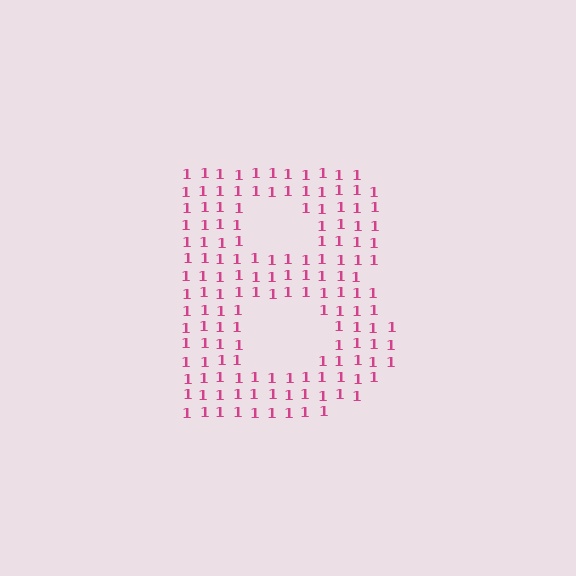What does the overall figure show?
The overall figure shows the letter B.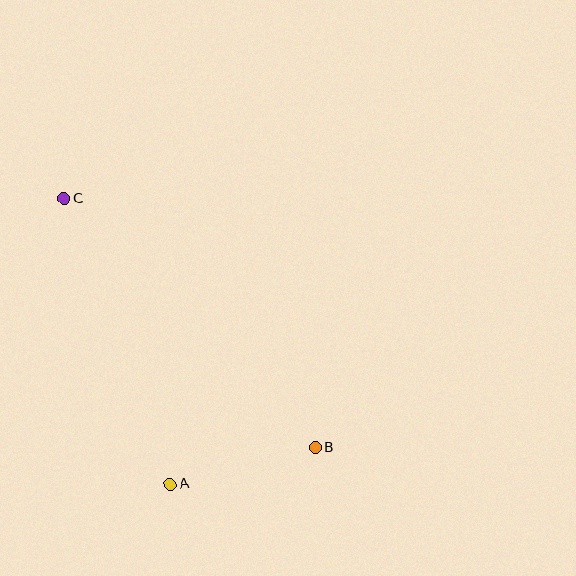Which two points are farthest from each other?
Points B and C are farthest from each other.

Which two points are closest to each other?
Points A and B are closest to each other.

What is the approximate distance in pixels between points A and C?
The distance between A and C is approximately 304 pixels.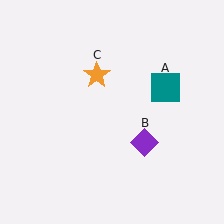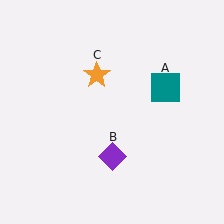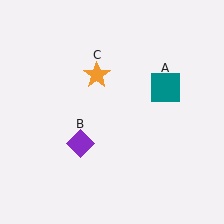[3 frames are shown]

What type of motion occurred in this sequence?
The purple diamond (object B) rotated clockwise around the center of the scene.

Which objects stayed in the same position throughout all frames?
Teal square (object A) and orange star (object C) remained stationary.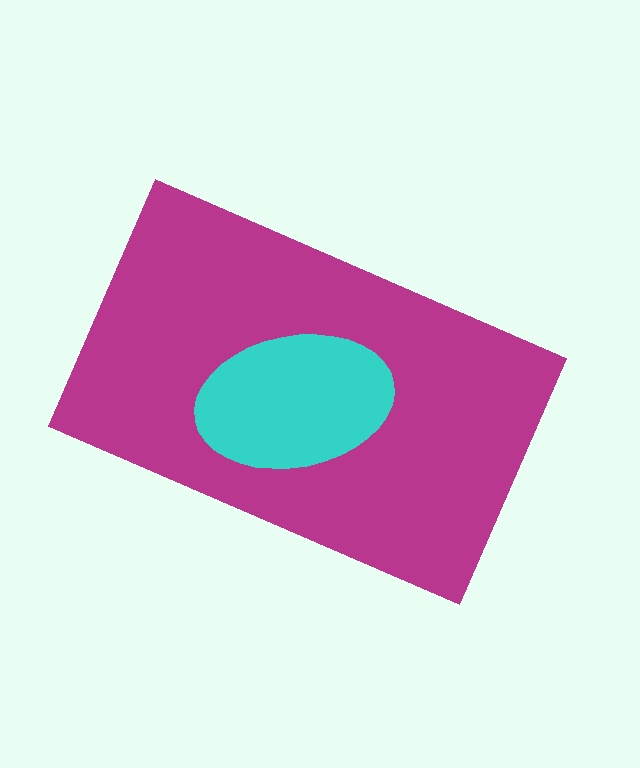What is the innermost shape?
The cyan ellipse.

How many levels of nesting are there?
2.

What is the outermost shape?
The magenta rectangle.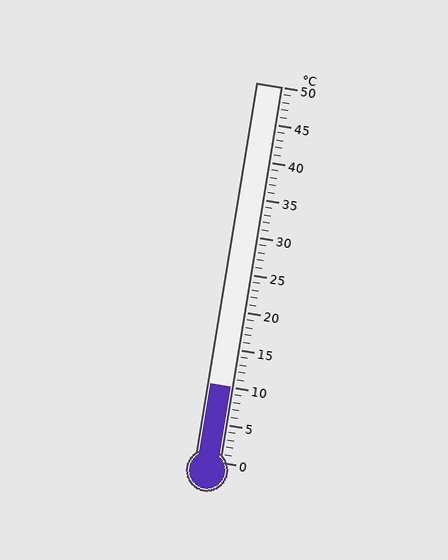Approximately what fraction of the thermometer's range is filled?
The thermometer is filled to approximately 20% of its range.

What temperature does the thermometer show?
The thermometer shows approximately 10°C.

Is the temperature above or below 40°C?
The temperature is below 40°C.